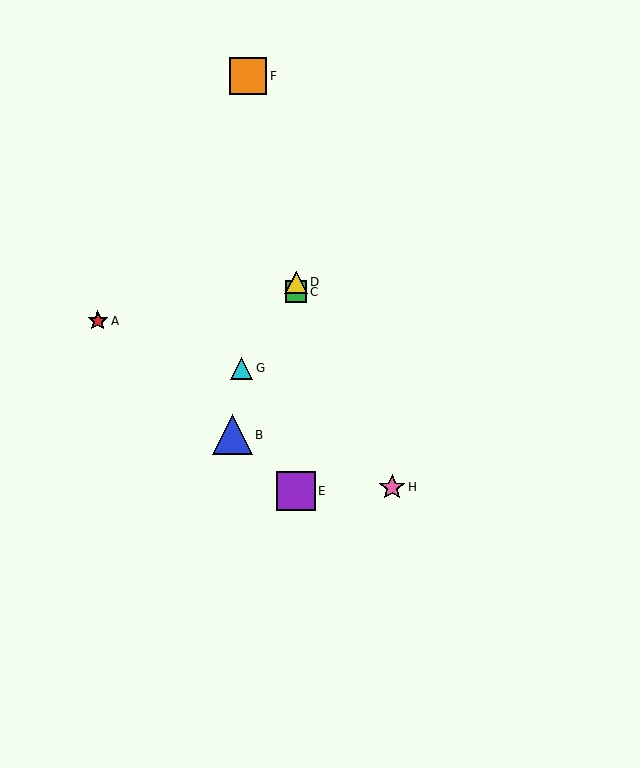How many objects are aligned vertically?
3 objects (C, D, E) are aligned vertically.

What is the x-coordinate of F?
Object F is at x≈248.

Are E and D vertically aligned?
Yes, both are at x≈296.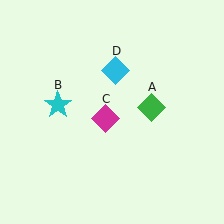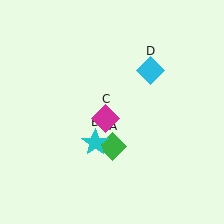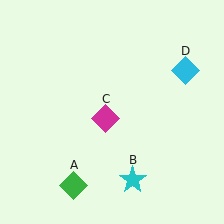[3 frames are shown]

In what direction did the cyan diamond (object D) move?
The cyan diamond (object D) moved right.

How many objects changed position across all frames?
3 objects changed position: green diamond (object A), cyan star (object B), cyan diamond (object D).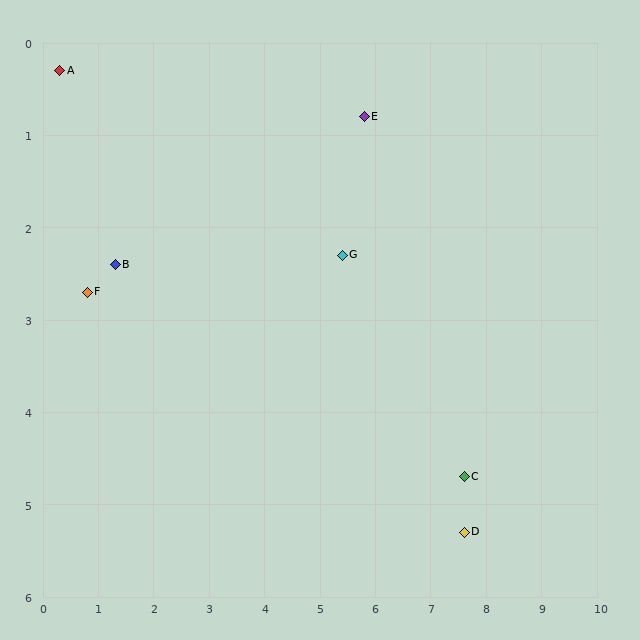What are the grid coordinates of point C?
Point C is at approximately (7.6, 4.7).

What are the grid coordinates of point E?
Point E is at approximately (5.8, 0.8).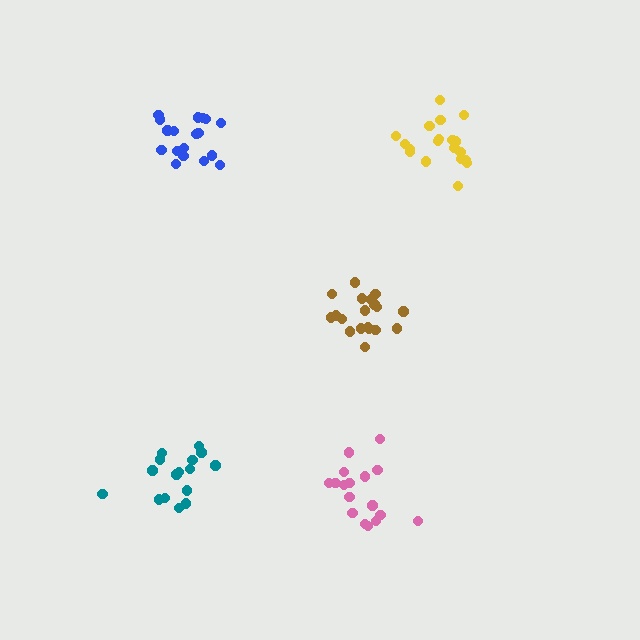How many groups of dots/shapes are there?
There are 5 groups.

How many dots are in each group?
Group 1: 19 dots, Group 2: 19 dots, Group 3: 18 dots, Group 4: 16 dots, Group 5: 17 dots (89 total).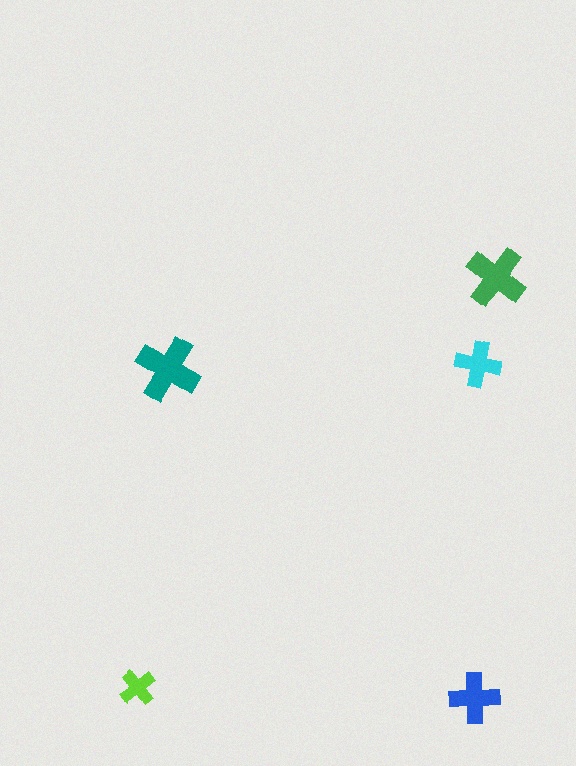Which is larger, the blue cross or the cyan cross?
The blue one.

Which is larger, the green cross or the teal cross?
The teal one.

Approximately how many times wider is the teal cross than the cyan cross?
About 1.5 times wider.